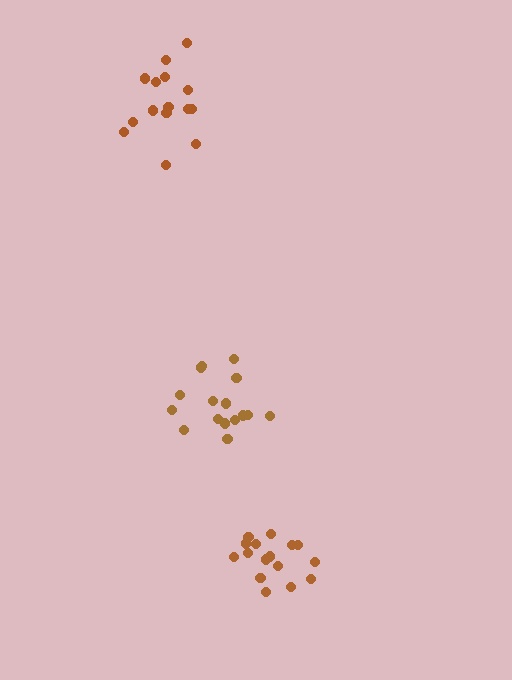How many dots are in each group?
Group 1: 16 dots, Group 2: 16 dots, Group 3: 15 dots (47 total).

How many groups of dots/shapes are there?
There are 3 groups.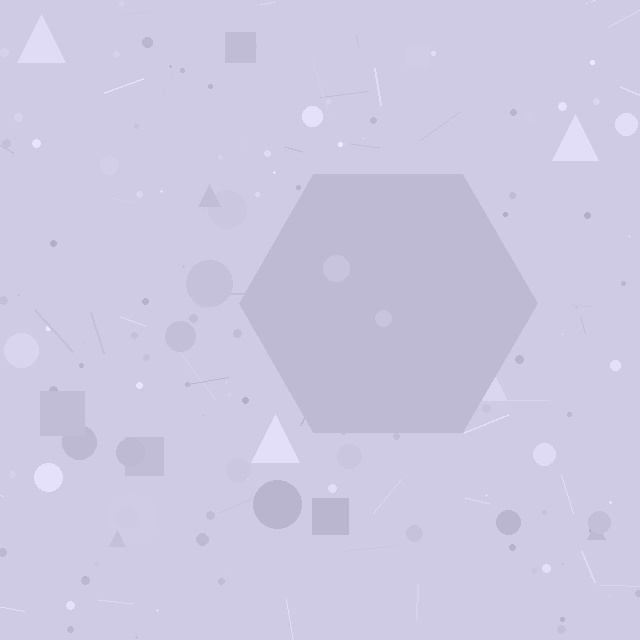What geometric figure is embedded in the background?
A hexagon is embedded in the background.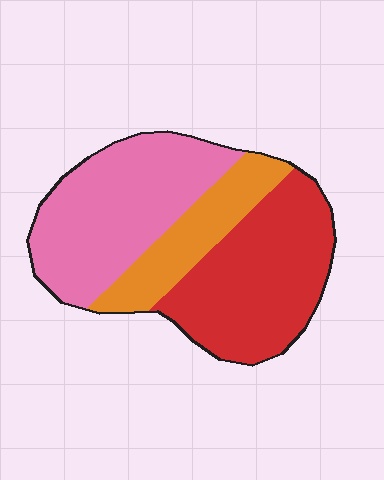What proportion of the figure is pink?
Pink covers roughly 40% of the figure.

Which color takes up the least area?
Orange, at roughly 20%.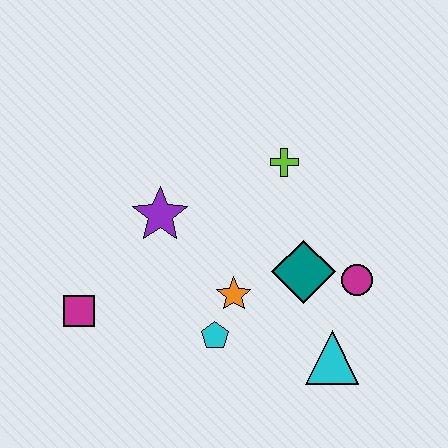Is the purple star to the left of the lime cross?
Yes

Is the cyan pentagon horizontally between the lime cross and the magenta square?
Yes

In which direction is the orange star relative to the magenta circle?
The orange star is to the left of the magenta circle.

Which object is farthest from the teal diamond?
The magenta square is farthest from the teal diamond.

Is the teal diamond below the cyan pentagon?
No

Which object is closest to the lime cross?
The teal diamond is closest to the lime cross.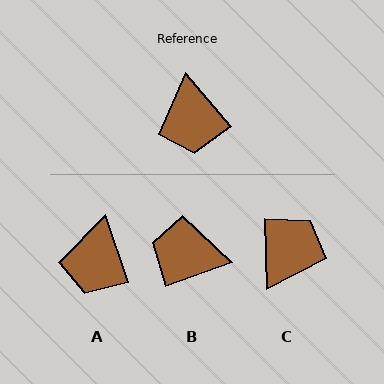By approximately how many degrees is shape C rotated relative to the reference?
Approximately 142 degrees counter-clockwise.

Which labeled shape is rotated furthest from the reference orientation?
C, about 142 degrees away.